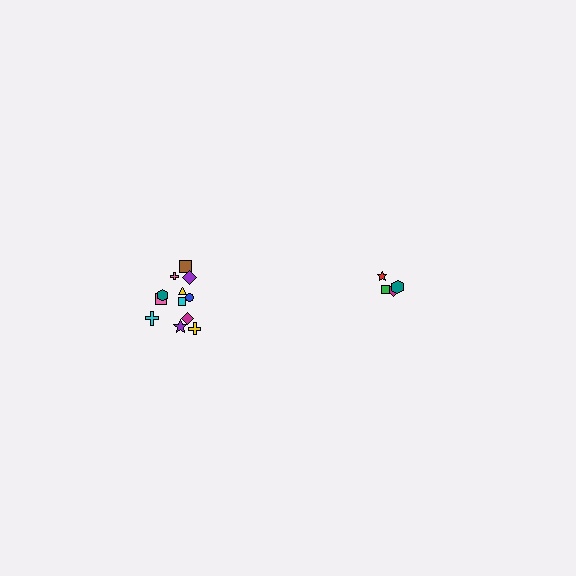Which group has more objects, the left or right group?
The left group.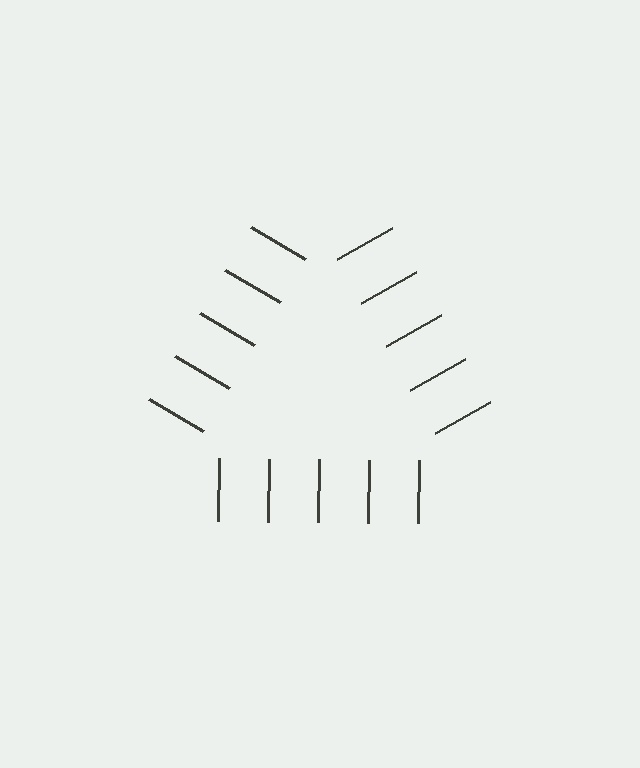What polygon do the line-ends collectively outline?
An illusory triangle — the line segments terminate on its edges but no continuous stroke is drawn.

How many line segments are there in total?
15 — 5 along each of the 3 edges.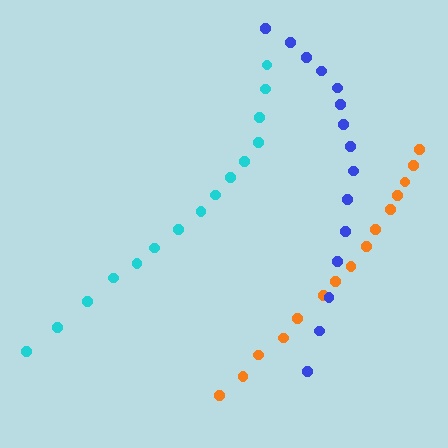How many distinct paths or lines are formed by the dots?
There are 3 distinct paths.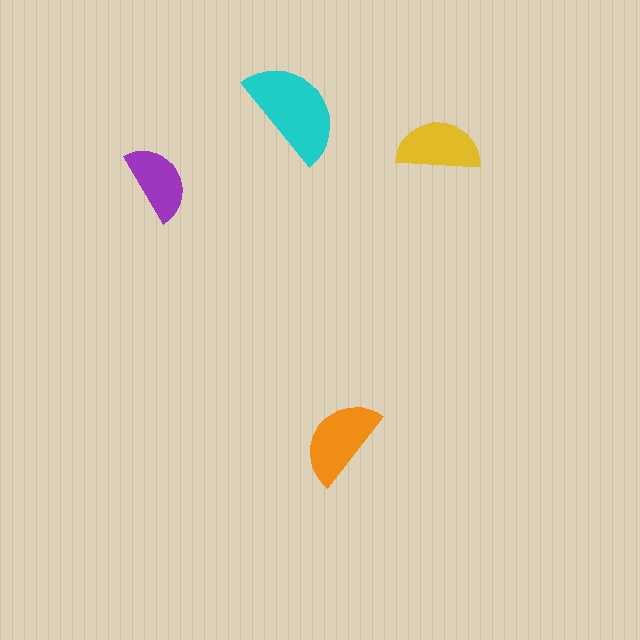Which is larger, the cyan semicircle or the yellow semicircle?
The cyan one.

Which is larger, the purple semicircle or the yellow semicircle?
The yellow one.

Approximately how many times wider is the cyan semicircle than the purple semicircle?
About 1.5 times wider.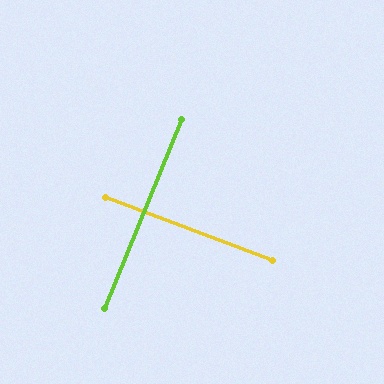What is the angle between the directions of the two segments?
Approximately 89 degrees.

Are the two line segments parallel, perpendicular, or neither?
Perpendicular — they meet at approximately 89°.